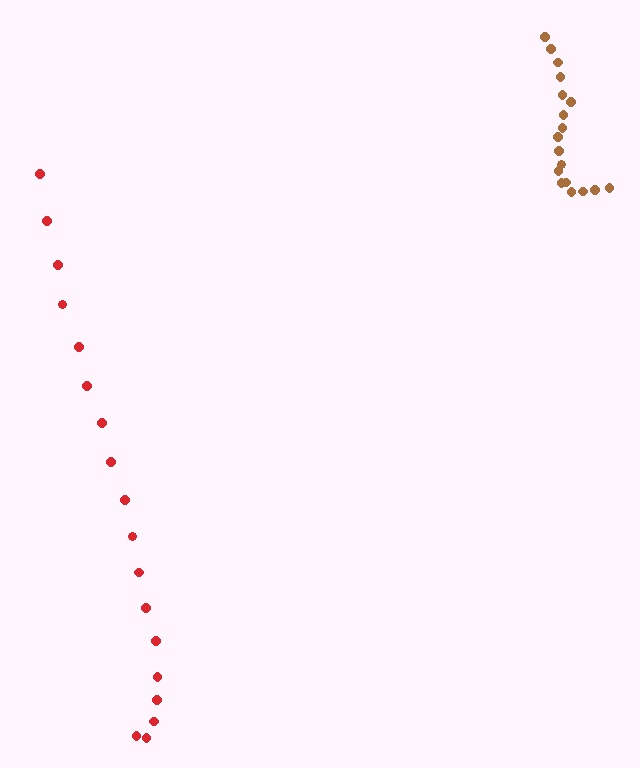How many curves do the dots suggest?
There are 2 distinct paths.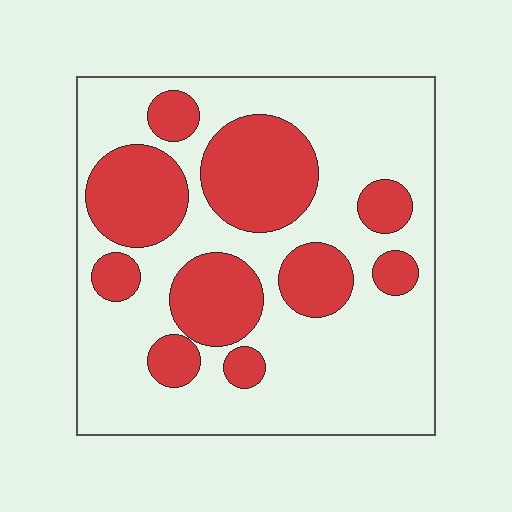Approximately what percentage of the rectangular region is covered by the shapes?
Approximately 35%.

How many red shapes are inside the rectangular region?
10.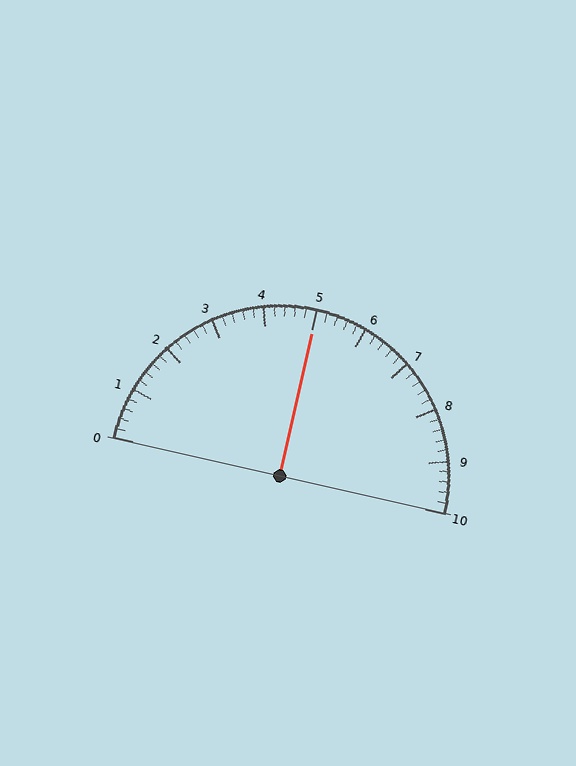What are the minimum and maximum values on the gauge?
The gauge ranges from 0 to 10.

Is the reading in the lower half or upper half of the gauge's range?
The reading is in the upper half of the range (0 to 10).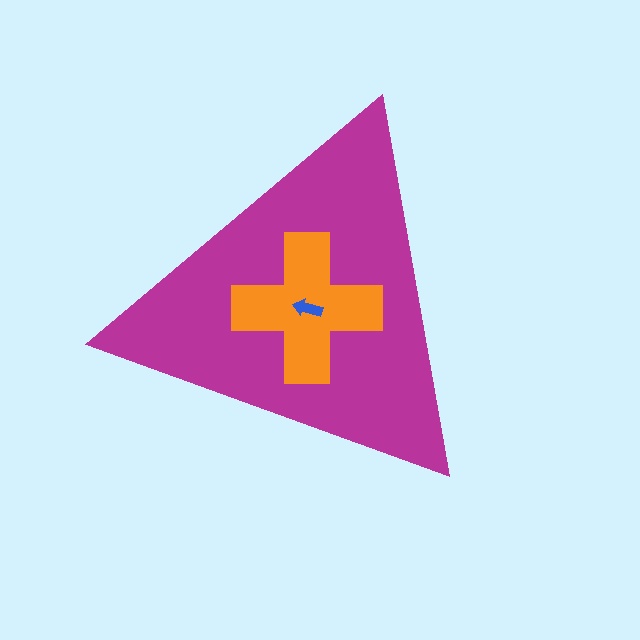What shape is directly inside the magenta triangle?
The orange cross.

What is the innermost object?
The blue arrow.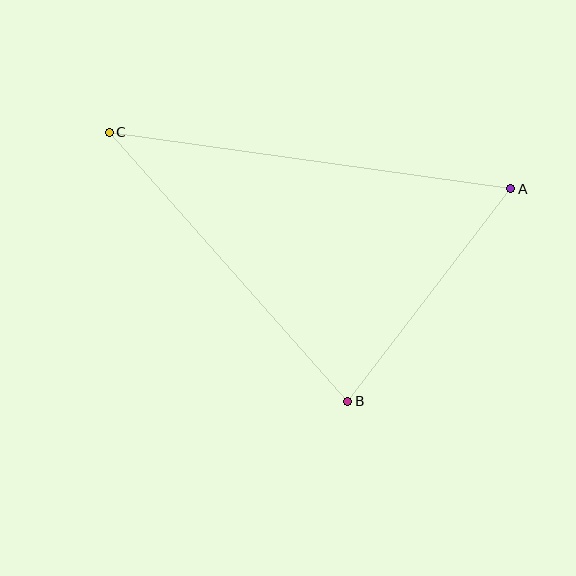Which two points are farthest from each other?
Points A and C are farthest from each other.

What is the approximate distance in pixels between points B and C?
The distance between B and C is approximately 359 pixels.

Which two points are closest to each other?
Points A and B are closest to each other.